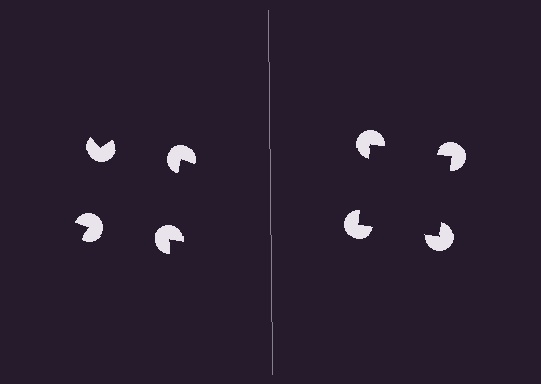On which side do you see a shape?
An illusory square appears on the right side. On the left side the wedge cuts are rotated, so no coherent shape forms.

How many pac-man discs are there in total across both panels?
8 — 4 on each side.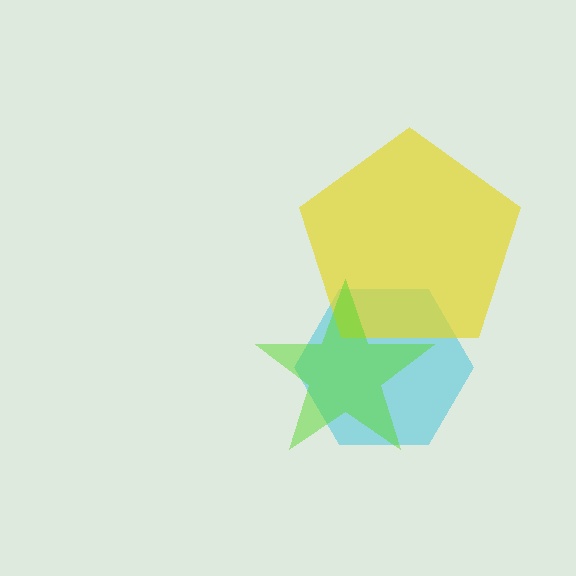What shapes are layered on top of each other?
The layered shapes are: a cyan hexagon, a yellow pentagon, a lime star.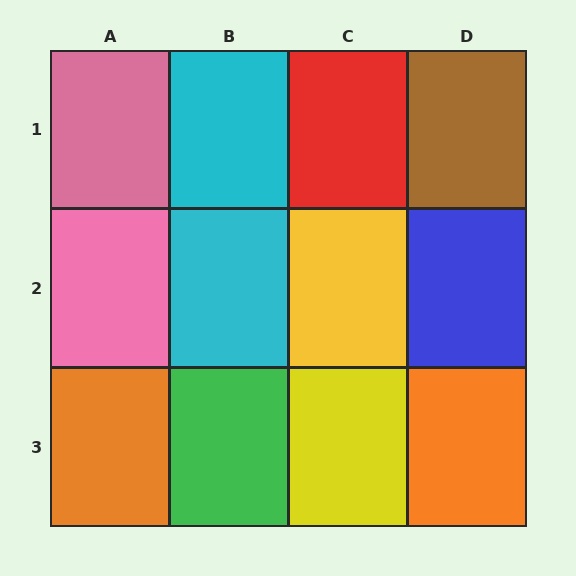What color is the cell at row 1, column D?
Brown.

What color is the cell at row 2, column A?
Pink.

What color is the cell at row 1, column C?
Red.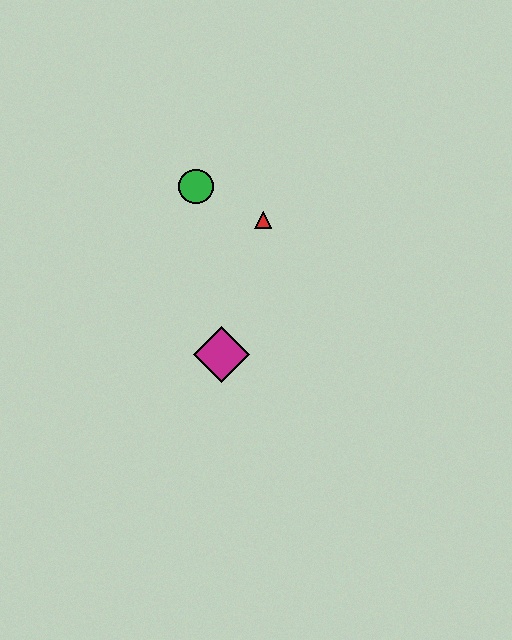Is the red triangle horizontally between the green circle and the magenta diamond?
No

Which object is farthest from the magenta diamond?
The green circle is farthest from the magenta diamond.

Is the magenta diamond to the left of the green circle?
No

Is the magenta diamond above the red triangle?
No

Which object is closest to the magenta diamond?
The red triangle is closest to the magenta diamond.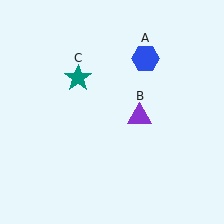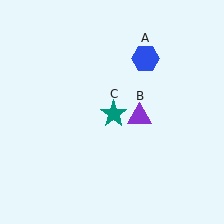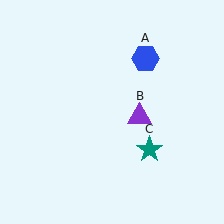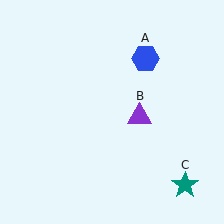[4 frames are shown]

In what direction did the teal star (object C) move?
The teal star (object C) moved down and to the right.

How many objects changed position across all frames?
1 object changed position: teal star (object C).